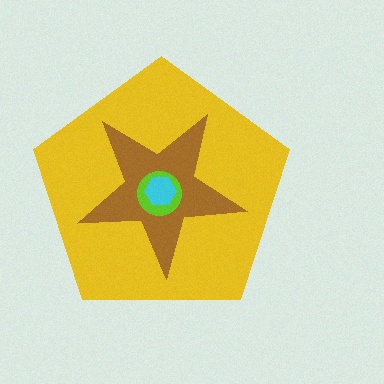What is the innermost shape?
The cyan hexagon.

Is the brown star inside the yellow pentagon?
Yes.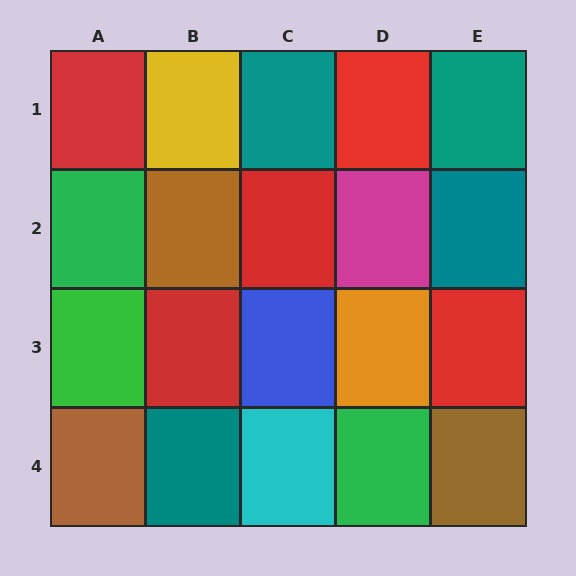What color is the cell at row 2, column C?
Red.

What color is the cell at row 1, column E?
Teal.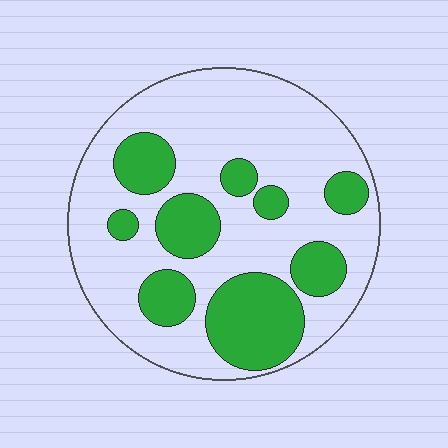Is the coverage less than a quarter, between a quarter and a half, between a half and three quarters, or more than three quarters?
Between a quarter and a half.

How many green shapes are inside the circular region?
9.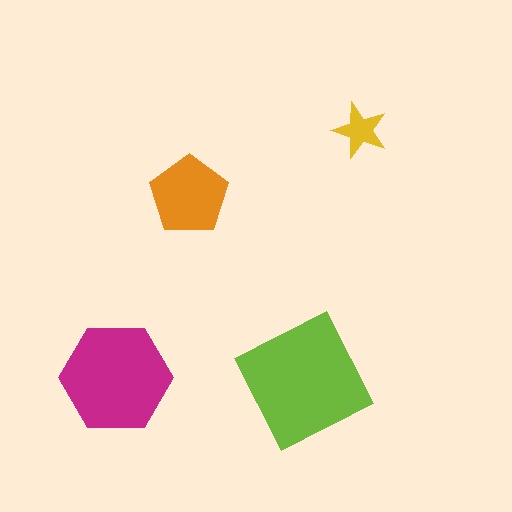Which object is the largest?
The lime square.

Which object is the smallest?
The yellow star.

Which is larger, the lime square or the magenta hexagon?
The lime square.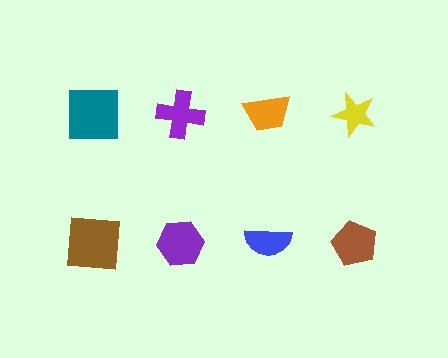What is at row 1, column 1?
A teal square.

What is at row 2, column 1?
A brown square.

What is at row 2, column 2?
A purple hexagon.